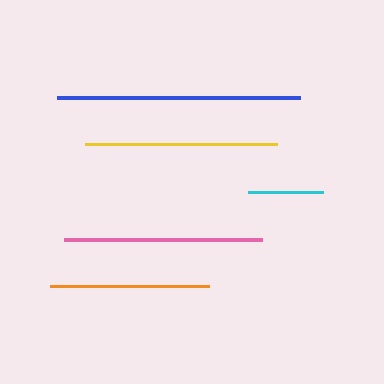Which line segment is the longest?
The blue line is the longest at approximately 244 pixels.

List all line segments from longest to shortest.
From longest to shortest: blue, pink, yellow, orange, cyan.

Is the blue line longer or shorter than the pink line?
The blue line is longer than the pink line.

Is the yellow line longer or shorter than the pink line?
The pink line is longer than the yellow line.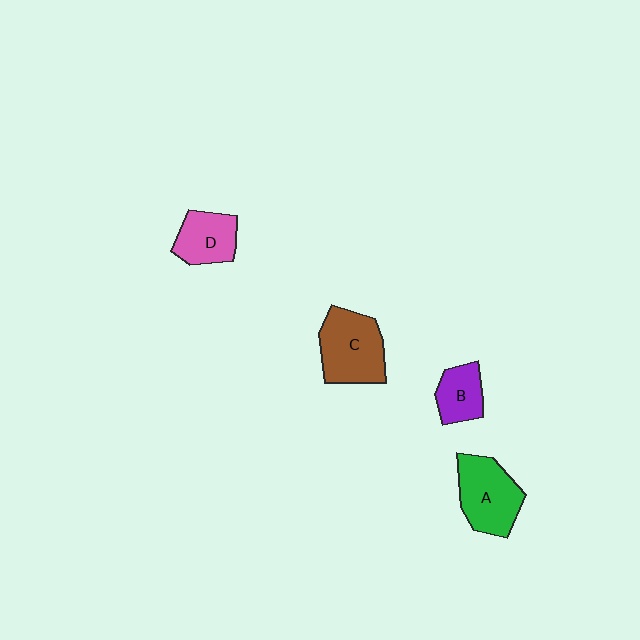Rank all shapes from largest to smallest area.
From largest to smallest: C (brown), A (green), D (pink), B (purple).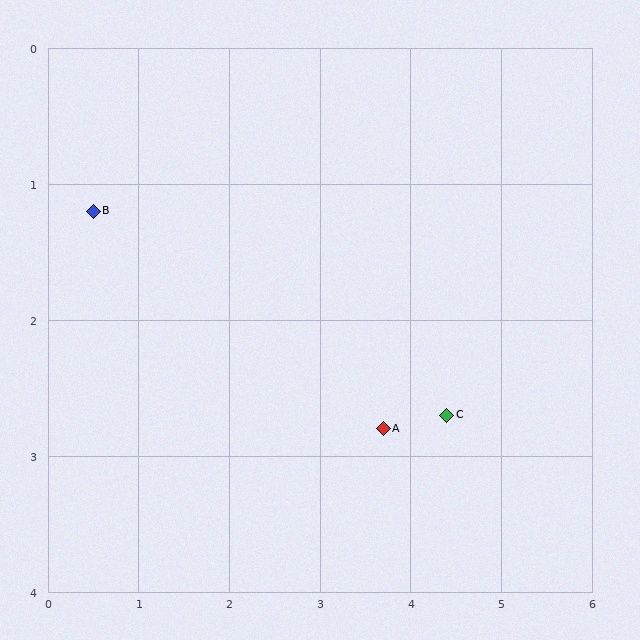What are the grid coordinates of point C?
Point C is at approximately (4.4, 2.7).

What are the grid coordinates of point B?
Point B is at approximately (0.5, 1.2).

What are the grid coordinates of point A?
Point A is at approximately (3.7, 2.8).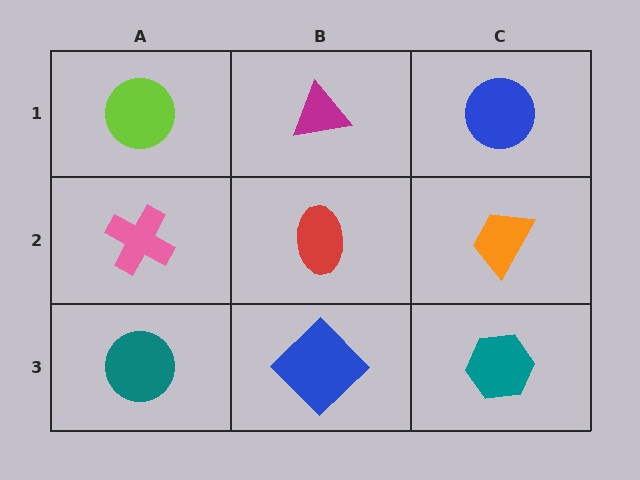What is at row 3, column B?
A blue diamond.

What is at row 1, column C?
A blue circle.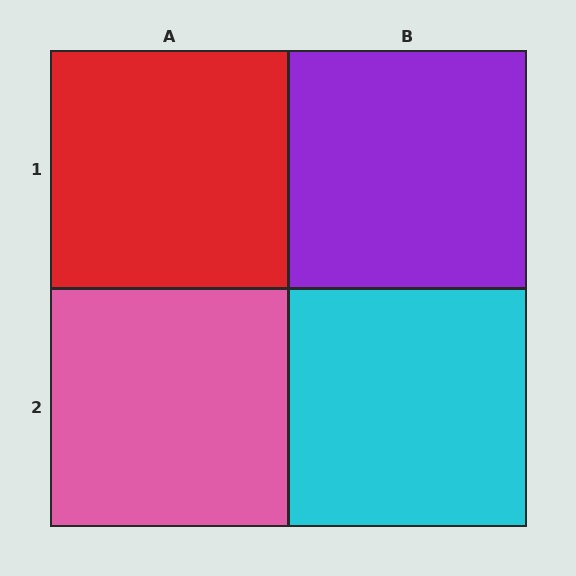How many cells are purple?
1 cell is purple.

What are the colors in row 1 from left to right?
Red, purple.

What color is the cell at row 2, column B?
Cyan.